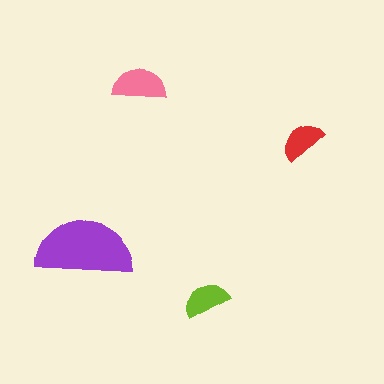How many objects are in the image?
There are 4 objects in the image.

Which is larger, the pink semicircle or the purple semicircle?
The purple one.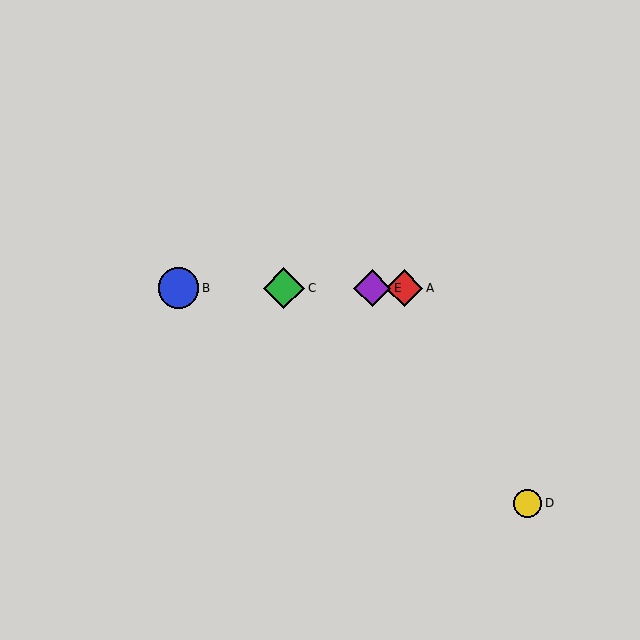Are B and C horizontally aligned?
Yes, both are at y≈288.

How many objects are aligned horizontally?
4 objects (A, B, C, E) are aligned horizontally.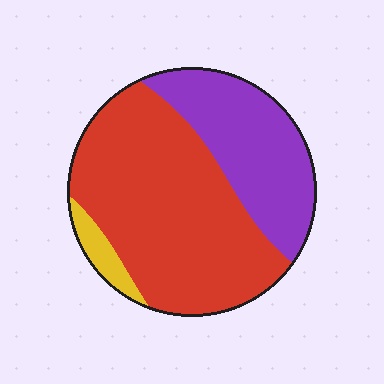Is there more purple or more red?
Red.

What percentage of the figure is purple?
Purple covers around 35% of the figure.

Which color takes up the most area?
Red, at roughly 60%.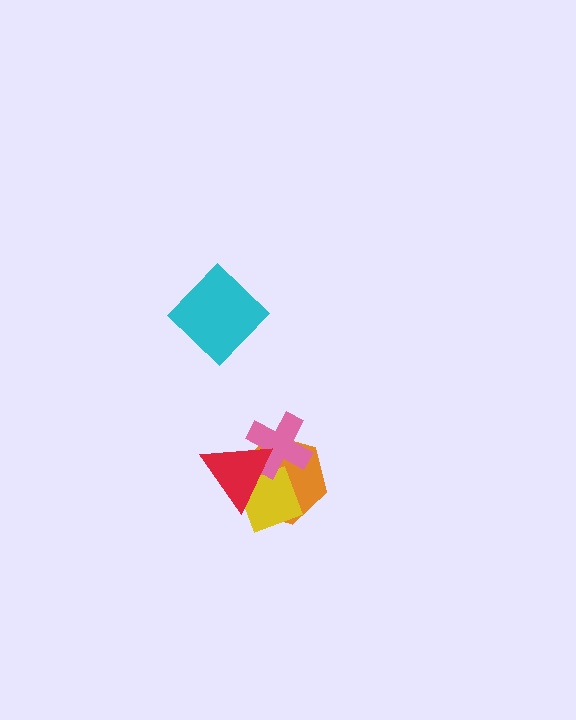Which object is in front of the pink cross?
The red triangle is in front of the pink cross.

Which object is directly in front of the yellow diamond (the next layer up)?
The pink cross is directly in front of the yellow diamond.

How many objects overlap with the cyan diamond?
0 objects overlap with the cyan diamond.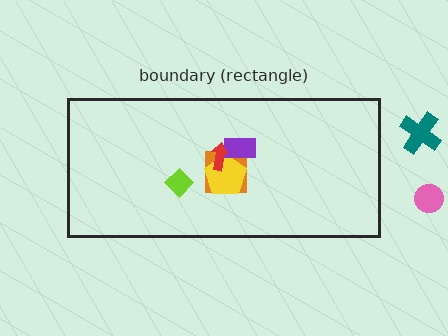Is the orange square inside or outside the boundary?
Inside.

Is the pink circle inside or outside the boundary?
Outside.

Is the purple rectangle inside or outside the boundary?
Inside.